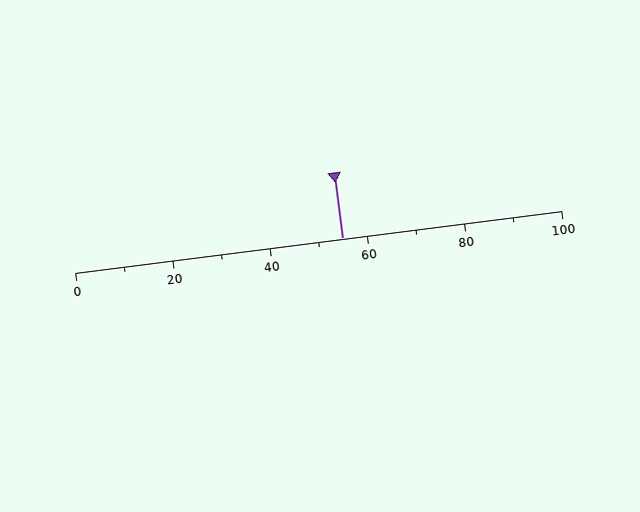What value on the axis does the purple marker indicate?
The marker indicates approximately 55.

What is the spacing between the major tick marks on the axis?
The major ticks are spaced 20 apart.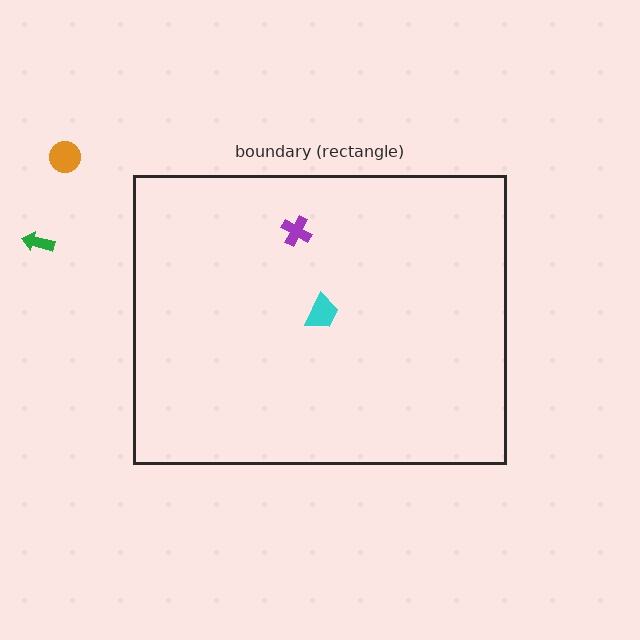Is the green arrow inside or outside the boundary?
Outside.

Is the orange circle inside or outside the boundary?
Outside.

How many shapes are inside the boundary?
2 inside, 2 outside.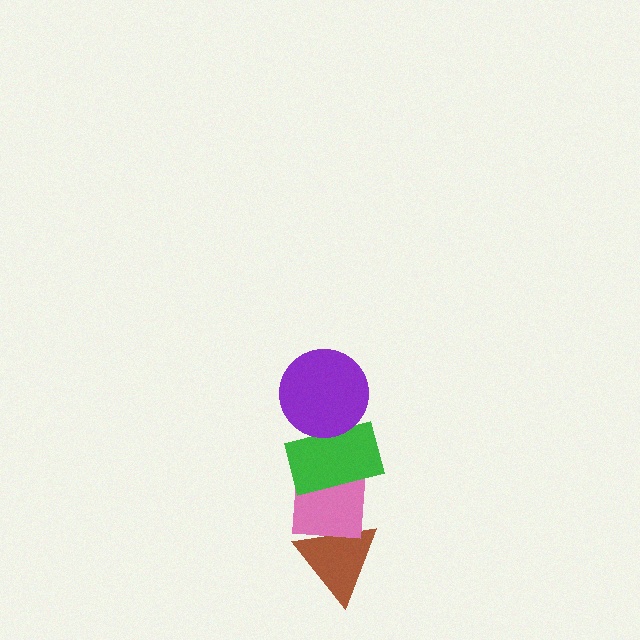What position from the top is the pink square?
The pink square is 3rd from the top.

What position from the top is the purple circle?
The purple circle is 1st from the top.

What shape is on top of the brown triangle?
The pink square is on top of the brown triangle.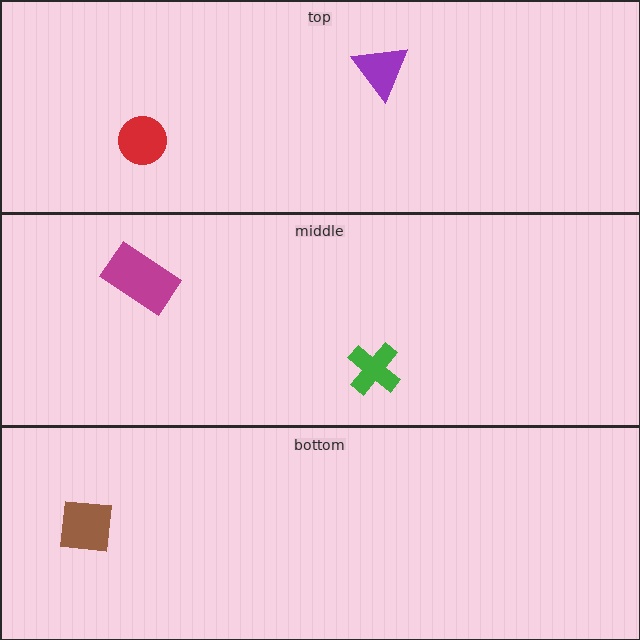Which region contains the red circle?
The top region.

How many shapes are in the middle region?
2.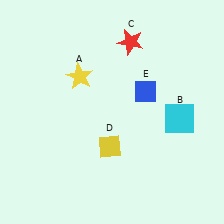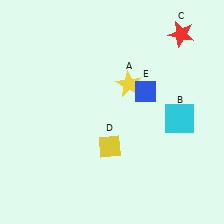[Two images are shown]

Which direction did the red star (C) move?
The red star (C) moved right.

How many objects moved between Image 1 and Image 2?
2 objects moved between the two images.